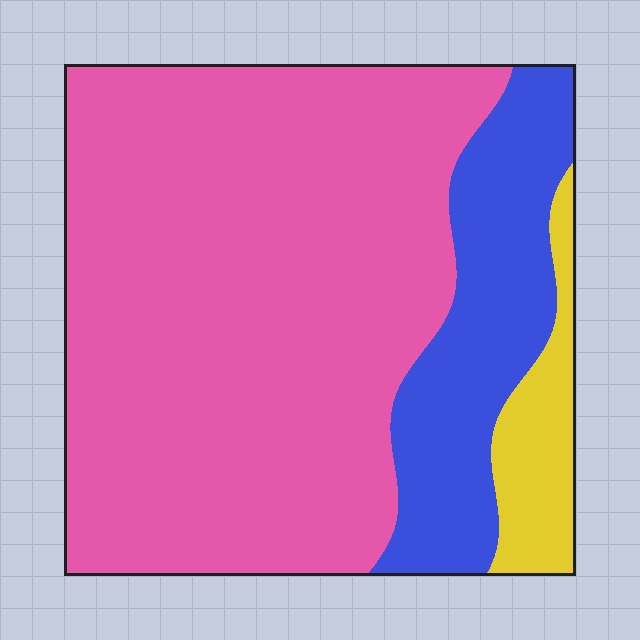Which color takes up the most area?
Pink, at roughly 70%.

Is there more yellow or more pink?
Pink.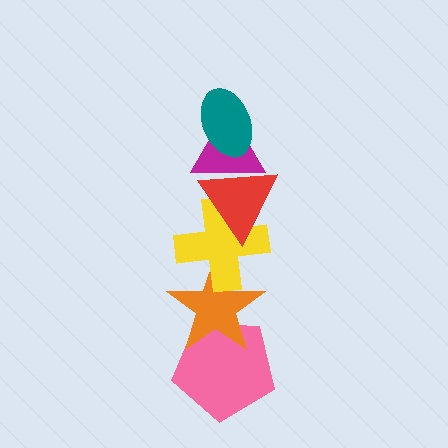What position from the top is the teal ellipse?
The teal ellipse is 1st from the top.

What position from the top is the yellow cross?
The yellow cross is 4th from the top.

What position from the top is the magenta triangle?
The magenta triangle is 2nd from the top.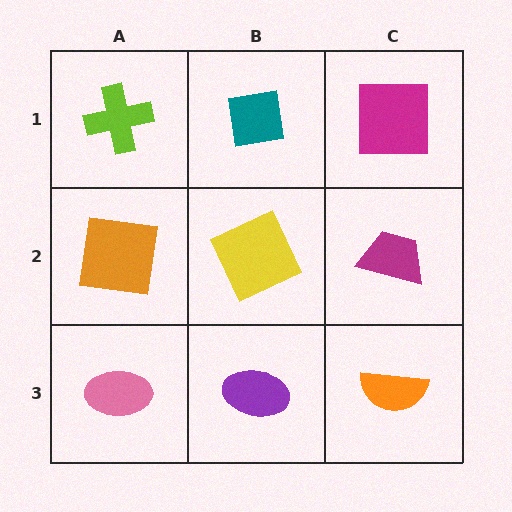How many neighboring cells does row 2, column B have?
4.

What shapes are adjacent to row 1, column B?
A yellow square (row 2, column B), a lime cross (row 1, column A), a magenta square (row 1, column C).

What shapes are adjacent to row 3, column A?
An orange square (row 2, column A), a purple ellipse (row 3, column B).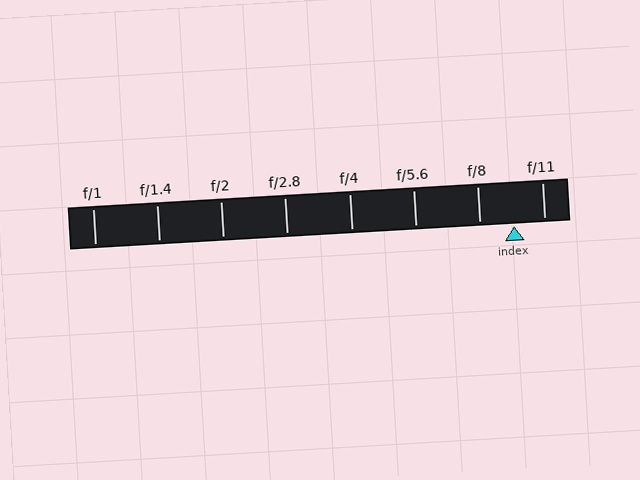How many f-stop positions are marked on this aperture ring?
There are 8 f-stop positions marked.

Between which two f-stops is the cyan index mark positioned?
The index mark is between f/8 and f/11.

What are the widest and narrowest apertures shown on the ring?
The widest aperture shown is f/1 and the narrowest is f/11.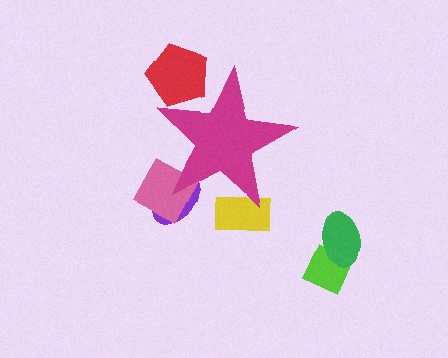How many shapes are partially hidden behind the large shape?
4 shapes are partially hidden.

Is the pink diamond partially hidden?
Yes, the pink diamond is partially hidden behind the magenta star.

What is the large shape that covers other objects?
A magenta star.